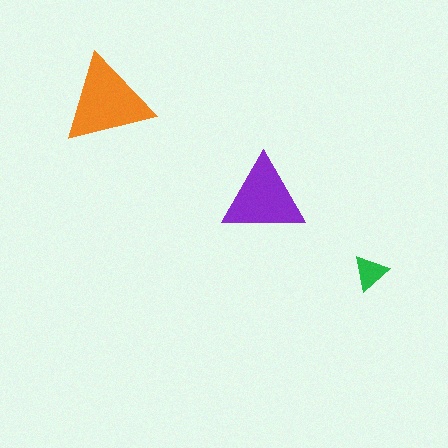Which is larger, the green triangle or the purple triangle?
The purple one.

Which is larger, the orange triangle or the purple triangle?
The orange one.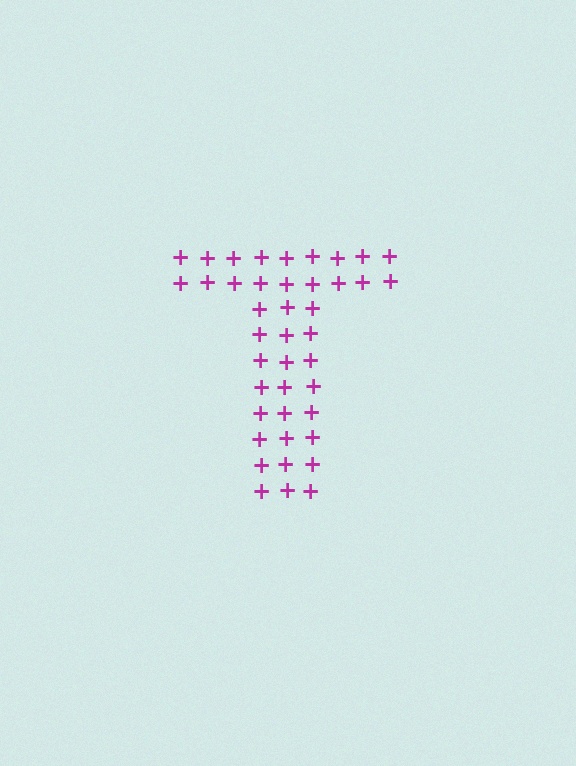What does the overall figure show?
The overall figure shows the letter T.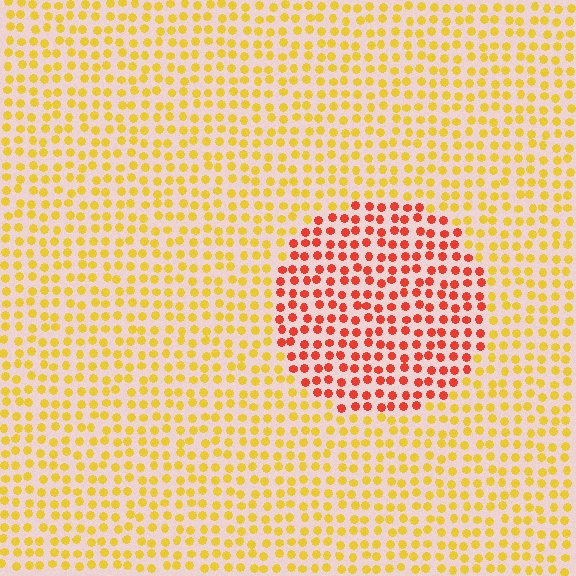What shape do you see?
I see a circle.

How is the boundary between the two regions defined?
The boundary is defined purely by a slight shift in hue (about 46 degrees). Spacing, size, and orientation are identical on both sides.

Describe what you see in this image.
The image is filled with small yellow elements in a uniform arrangement. A circle-shaped region is visible where the elements are tinted to a slightly different hue, forming a subtle color boundary.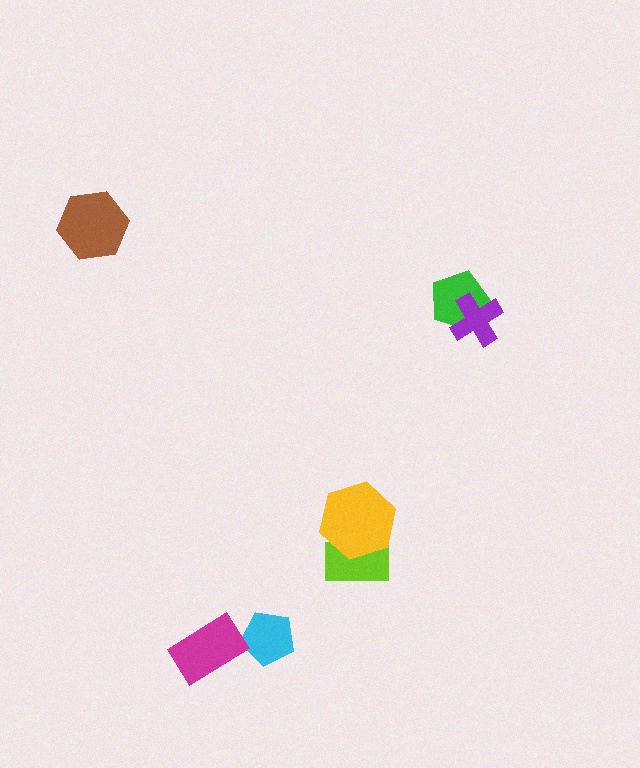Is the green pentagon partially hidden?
Yes, it is partially covered by another shape.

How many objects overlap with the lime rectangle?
1 object overlaps with the lime rectangle.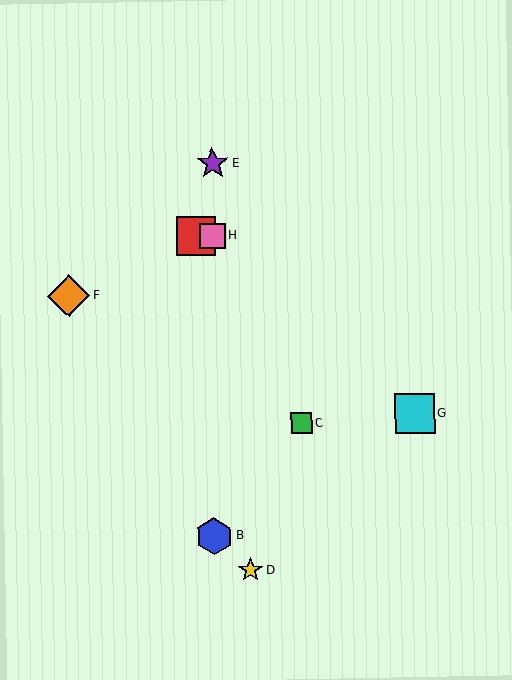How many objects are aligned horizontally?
2 objects (A, H) are aligned horizontally.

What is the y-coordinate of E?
Object E is at y≈163.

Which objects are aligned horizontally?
Objects A, H are aligned horizontally.